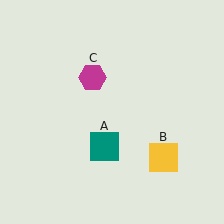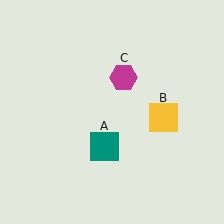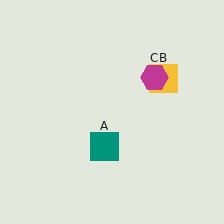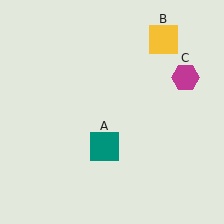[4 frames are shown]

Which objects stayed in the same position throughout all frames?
Teal square (object A) remained stationary.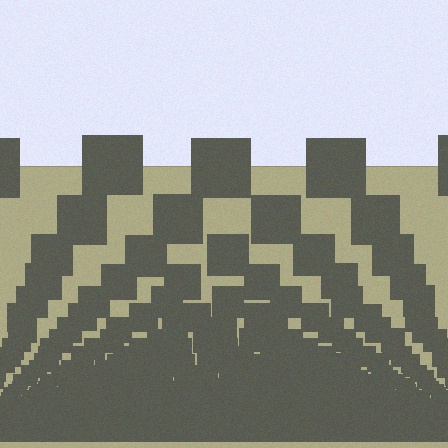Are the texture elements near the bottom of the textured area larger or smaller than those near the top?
Smaller. The gradient is inverted — elements near the bottom are smaller and denser.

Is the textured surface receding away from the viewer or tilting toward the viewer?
The surface appears to tilt toward the viewer. Texture elements get larger and sparser toward the top.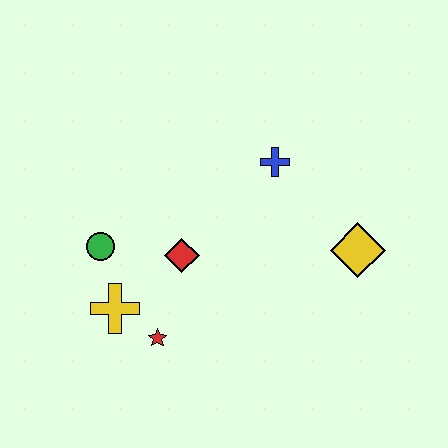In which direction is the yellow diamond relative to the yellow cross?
The yellow diamond is to the right of the yellow cross.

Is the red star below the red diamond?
Yes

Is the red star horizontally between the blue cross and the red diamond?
No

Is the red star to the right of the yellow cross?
Yes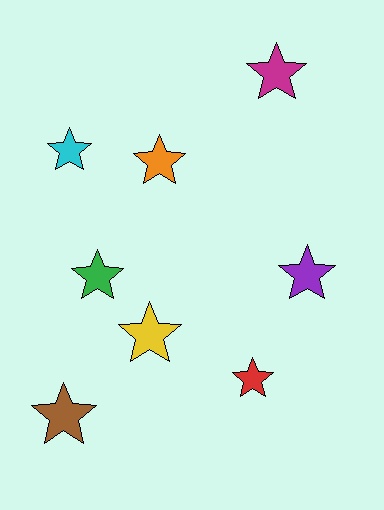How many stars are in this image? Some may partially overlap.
There are 8 stars.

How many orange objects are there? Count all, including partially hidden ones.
There is 1 orange object.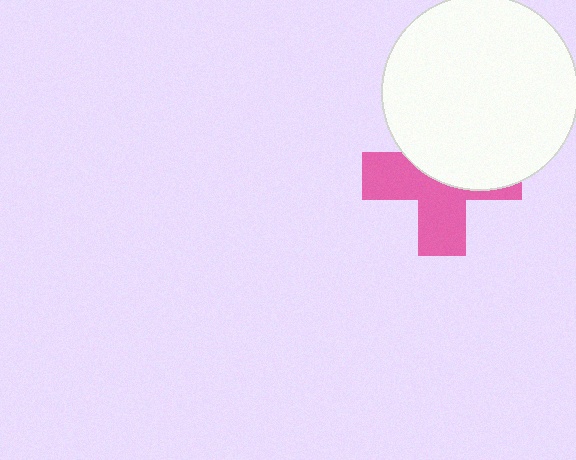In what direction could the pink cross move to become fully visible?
The pink cross could move down. That would shift it out from behind the white circle entirely.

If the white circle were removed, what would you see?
You would see the complete pink cross.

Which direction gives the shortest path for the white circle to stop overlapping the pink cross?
Moving up gives the shortest separation.